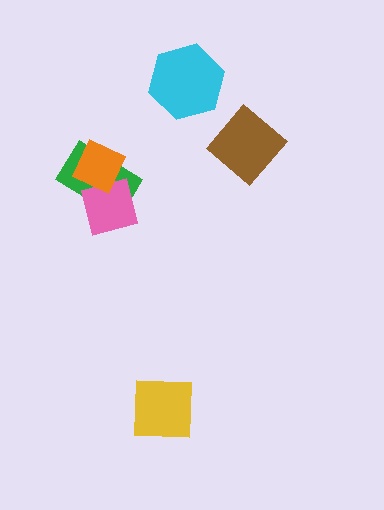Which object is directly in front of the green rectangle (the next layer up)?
The pink square is directly in front of the green rectangle.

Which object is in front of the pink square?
The orange diamond is in front of the pink square.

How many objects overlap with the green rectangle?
2 objects overlap with the green rectangle.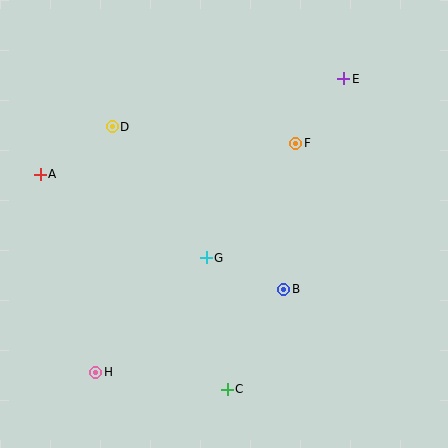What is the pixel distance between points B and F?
The distance between B and F is 146 pixels.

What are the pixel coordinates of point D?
Point D is at (112, 127).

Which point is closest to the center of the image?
Point G at (206, 258) is closest to the center.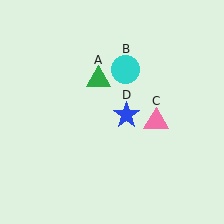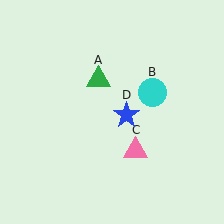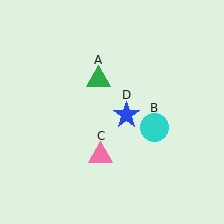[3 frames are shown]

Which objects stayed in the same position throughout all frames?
Green triangle (object A) and blue star (object D) remained stationary.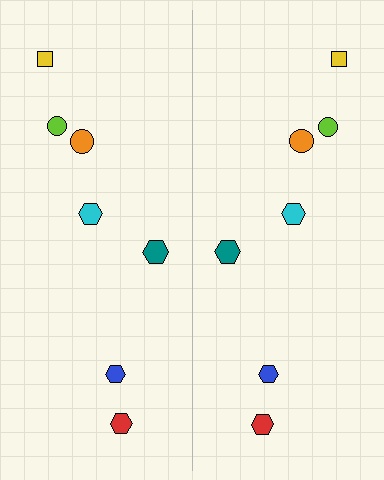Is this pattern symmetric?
Yes, this pattern has bilateral (reflection) symmetry.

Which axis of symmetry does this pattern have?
The pattern has a vertical axis of symmetry running through the center of the image.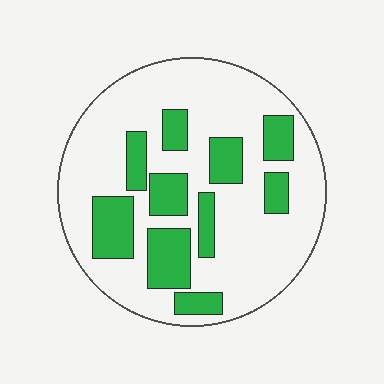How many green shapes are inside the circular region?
10.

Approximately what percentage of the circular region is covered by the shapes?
Approximately 25%.